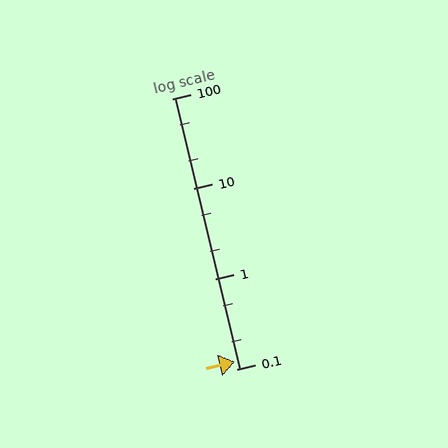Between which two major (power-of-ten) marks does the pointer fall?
The pointer is between 0.1 and 1.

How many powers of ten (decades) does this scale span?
The scale spans 3 decades, from 0.1 to 100.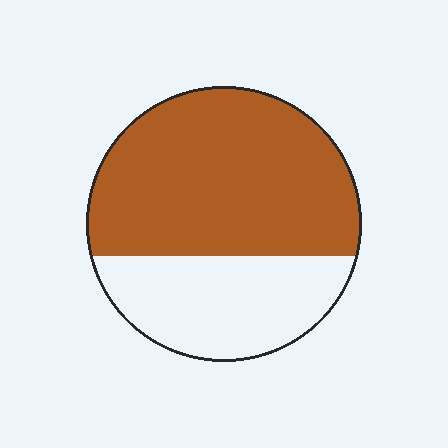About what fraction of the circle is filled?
About two thirds (2/3).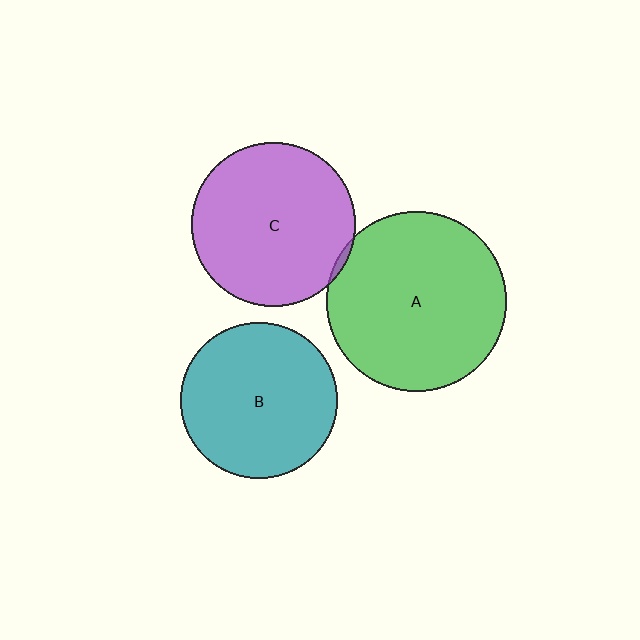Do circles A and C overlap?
Yes.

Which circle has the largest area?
Circle A (green).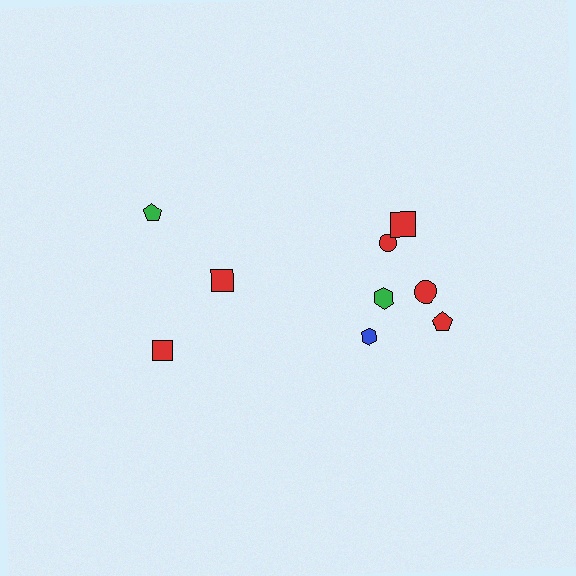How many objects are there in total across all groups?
There are 9 objects.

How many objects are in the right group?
There are 6 objects.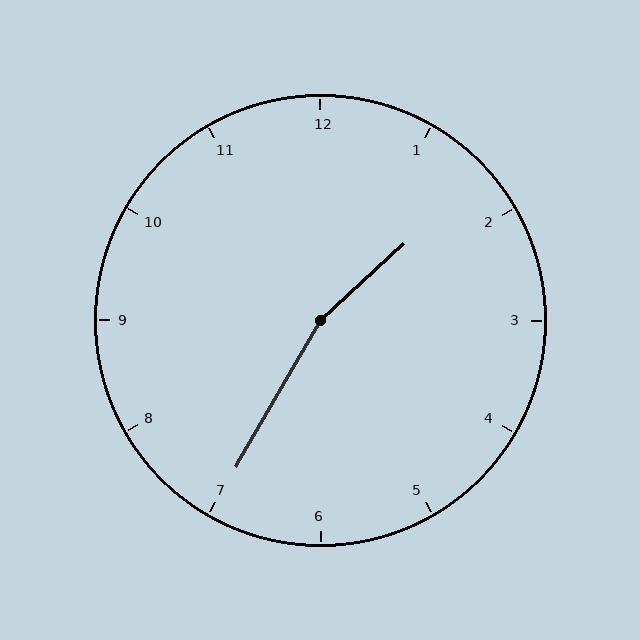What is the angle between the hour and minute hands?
Approximately 162 degrees.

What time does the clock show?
1:35.